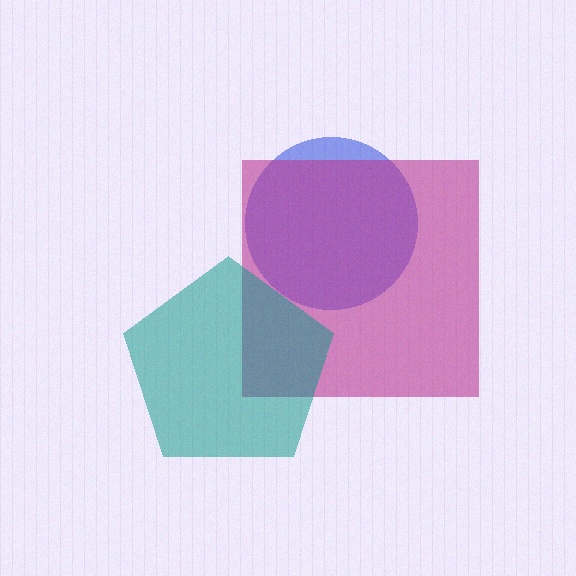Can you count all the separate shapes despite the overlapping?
Yes, there are 3 separate shapes.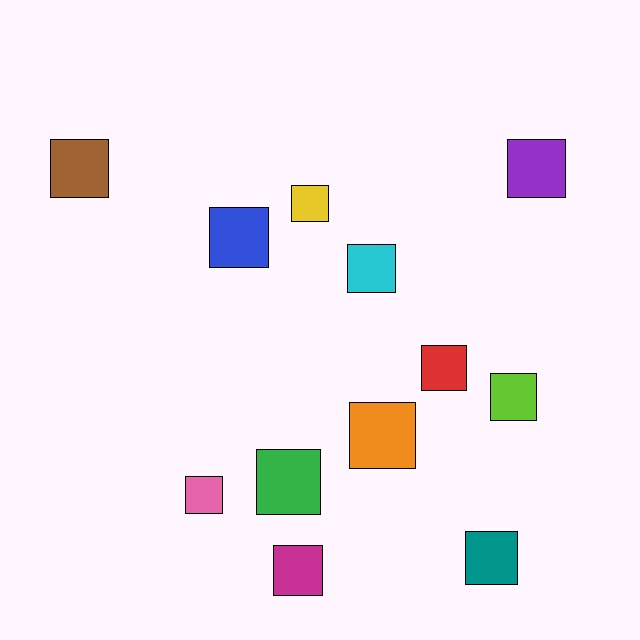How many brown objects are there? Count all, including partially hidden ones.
There is 1 brown object.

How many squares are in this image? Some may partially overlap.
There are 12 squares.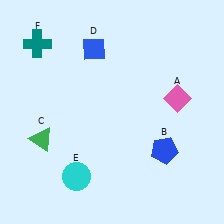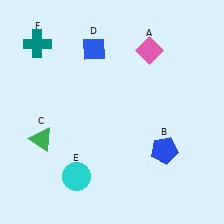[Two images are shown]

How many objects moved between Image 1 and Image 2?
1 object moved between the two images.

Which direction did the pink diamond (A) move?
The pink diamond (A) moved up.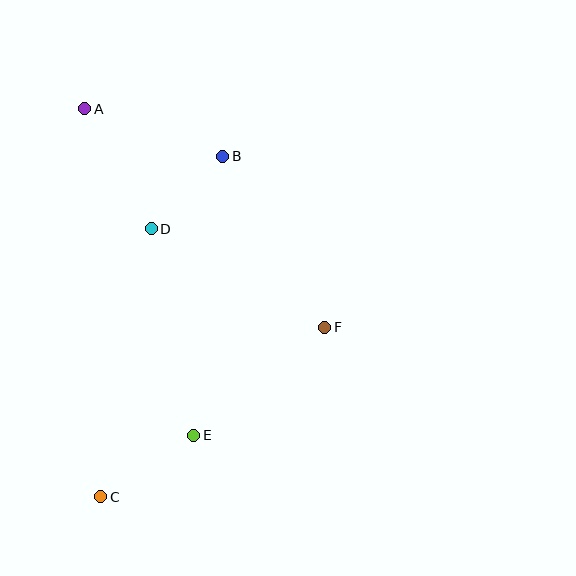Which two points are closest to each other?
Points B and D are closest to each other.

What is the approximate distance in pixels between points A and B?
The distance between A and B is approximately 146 pixels.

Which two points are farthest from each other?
Points A and C are farthest from each other.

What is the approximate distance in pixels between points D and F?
The distance between D and F is approximately 199 pixels.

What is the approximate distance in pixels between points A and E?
The distance between A and E is approximately 344 pixels.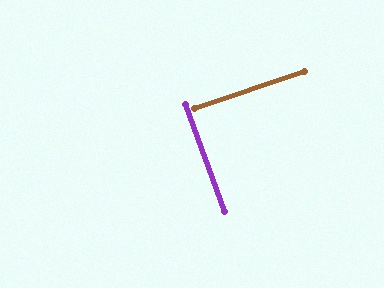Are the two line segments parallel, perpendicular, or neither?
Perpendicular — they meet at approximately 88°.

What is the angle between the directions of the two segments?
Approximately 88 degrees.